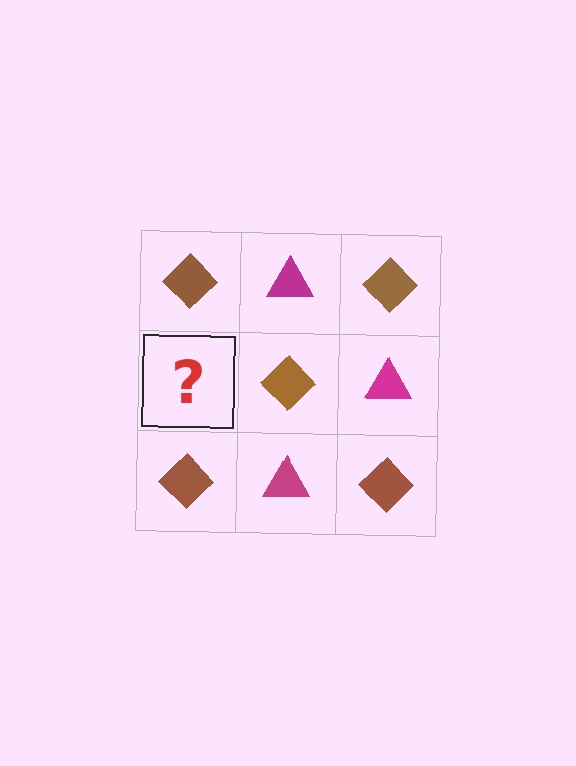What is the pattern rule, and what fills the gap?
The rule is that it alternates brown diamond and magenta triangle in a checkerboard pattern. The gap should be filled with a magenta triangle.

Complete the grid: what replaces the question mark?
The question mark should be replaced with a magenta triangle.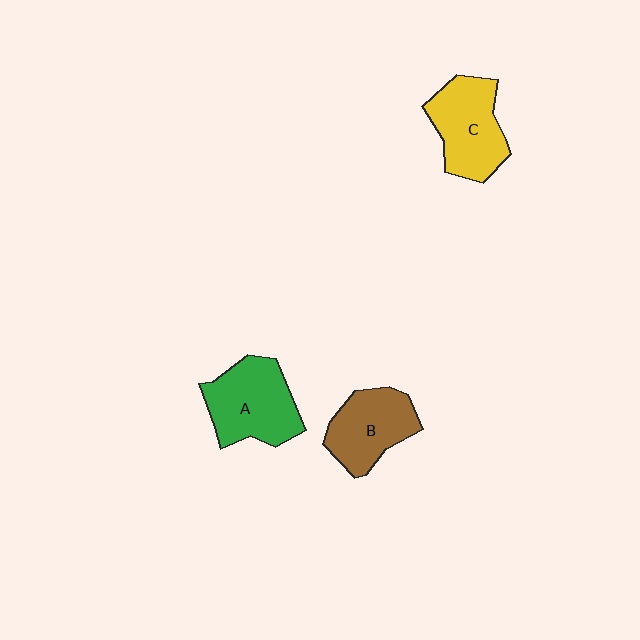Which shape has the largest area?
Shape A (green).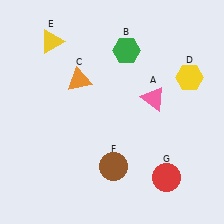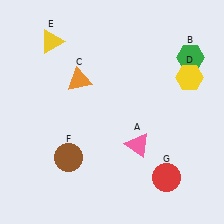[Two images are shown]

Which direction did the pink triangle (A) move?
The pink triangle (A) moved down.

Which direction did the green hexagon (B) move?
The green hexagon (B) moved right.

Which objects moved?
The objects that moved are: the pink triangle (A), the green hexagon (B), the brown circle (F).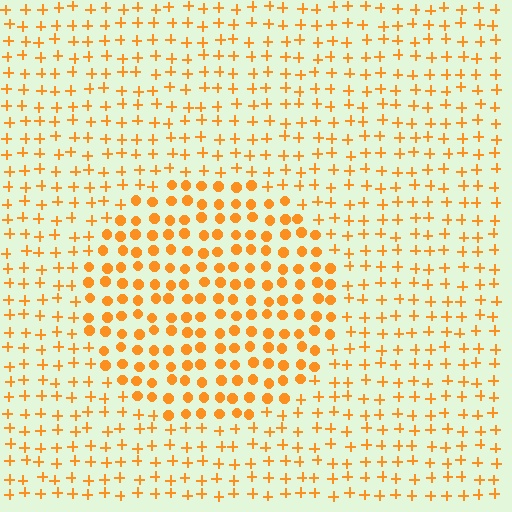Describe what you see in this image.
The image is filled with small orange elements arranged in a uniform grid. A circle-shaped region contains circles, while the surrounding area contains plus signs. The boundary is defined purely by the change in element shape.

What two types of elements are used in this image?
The image uses circles inside the circle region and plus signs outside it.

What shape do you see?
I see a circle.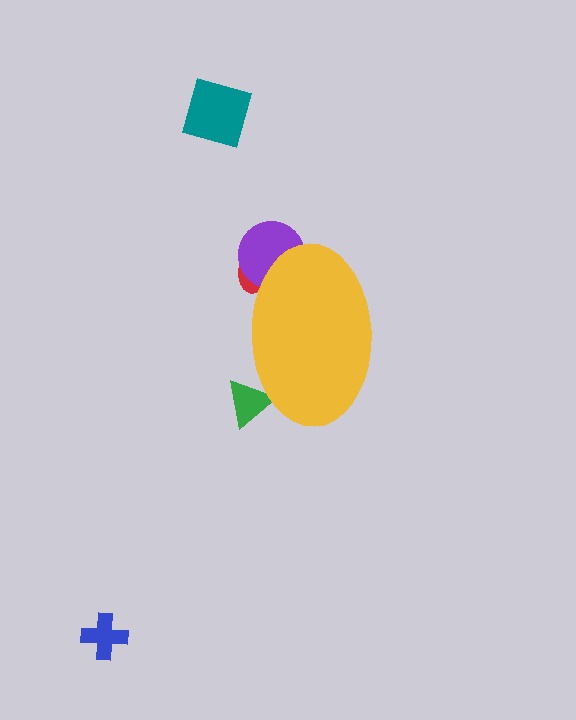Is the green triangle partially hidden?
Yes, the green triangle is partially hidden behind the yellow ellipse.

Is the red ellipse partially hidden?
Yes, the red ellipse is partially hidden behind the yellow ellipse.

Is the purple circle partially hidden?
Yes, the purple circle is partially hidden behind the yellow ellipse.